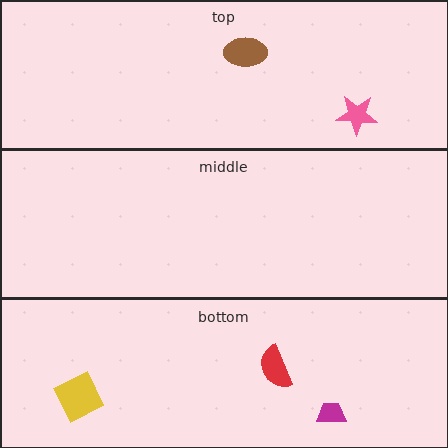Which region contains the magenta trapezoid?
The bottom region.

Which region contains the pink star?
The top region.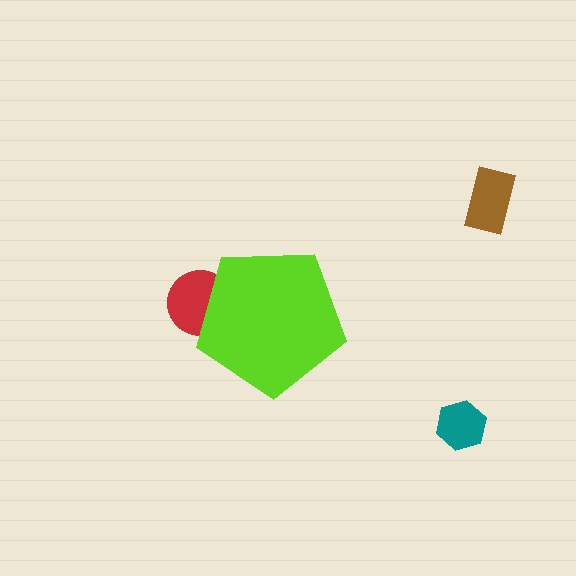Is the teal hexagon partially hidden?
No, the teal hexagon is fully visible.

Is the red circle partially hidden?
Yes, the red circle is partially hidden behind the lime pentagon.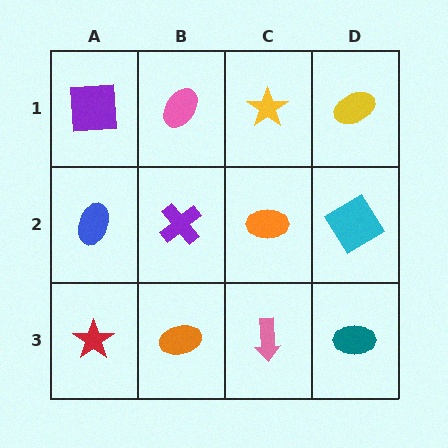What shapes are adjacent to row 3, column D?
A cyan diamond (row 2, column D), a pink arrow (row 3, column C).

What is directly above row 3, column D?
A cyan diamond.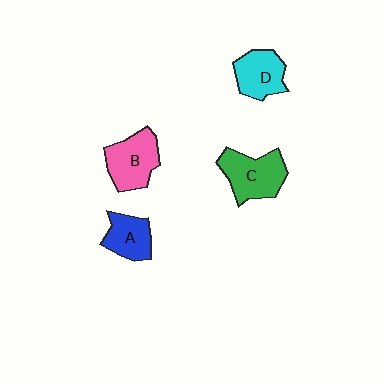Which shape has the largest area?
Shape C (green).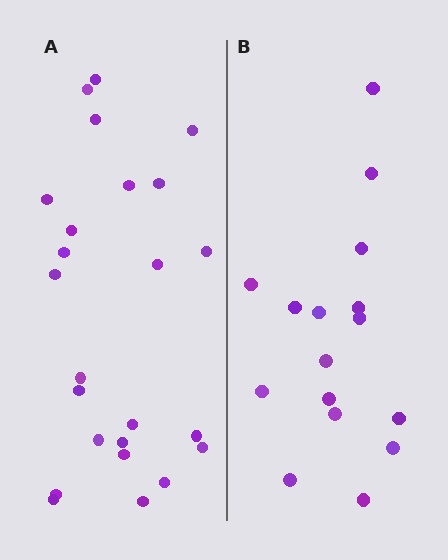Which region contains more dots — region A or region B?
Region A (the left region) has more dots.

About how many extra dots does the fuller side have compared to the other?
Region A has roughly 8 or so more dots than region B.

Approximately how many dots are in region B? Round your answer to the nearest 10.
About 20 dots. (The exact count is 16, which rounds to 20.)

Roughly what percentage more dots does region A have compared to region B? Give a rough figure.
About 50% more.